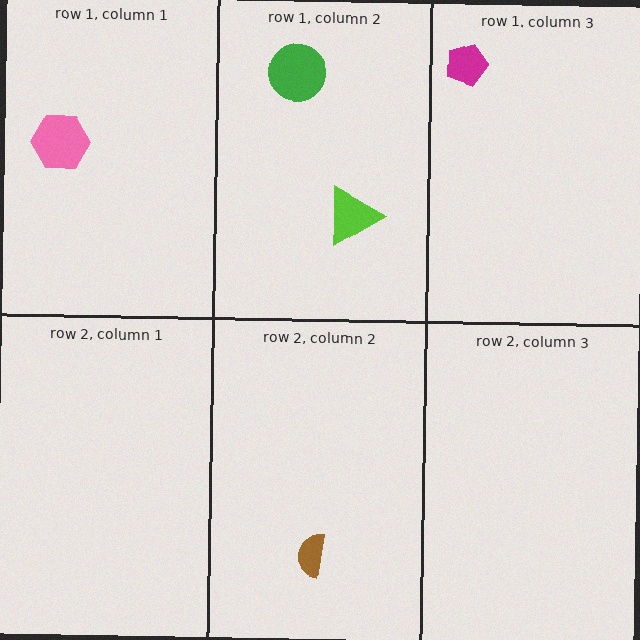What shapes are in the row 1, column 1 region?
The pink hexagon.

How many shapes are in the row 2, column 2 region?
1.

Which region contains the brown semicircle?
The row 2, column 2 region.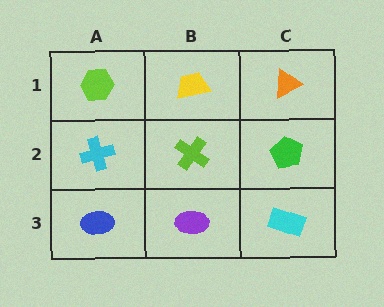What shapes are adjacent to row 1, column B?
A lime cross (row 2, column B), a lime hexagon (row 1, column A), an orange triangle (row 1, column C).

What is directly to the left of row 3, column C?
A purple ellipse.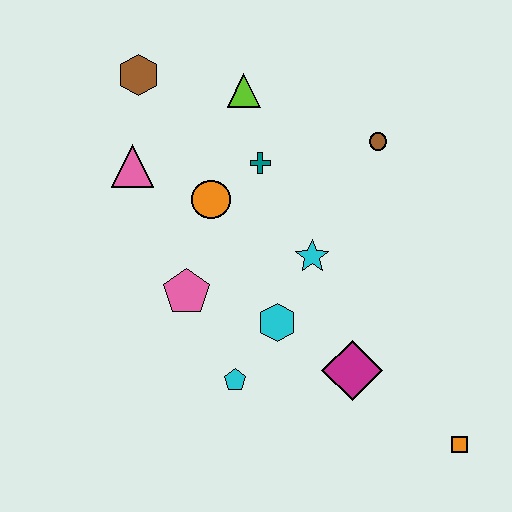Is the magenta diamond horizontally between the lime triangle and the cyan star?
No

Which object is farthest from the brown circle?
The orange square is farthest from the brown circle.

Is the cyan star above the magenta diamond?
Yes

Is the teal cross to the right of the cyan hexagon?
No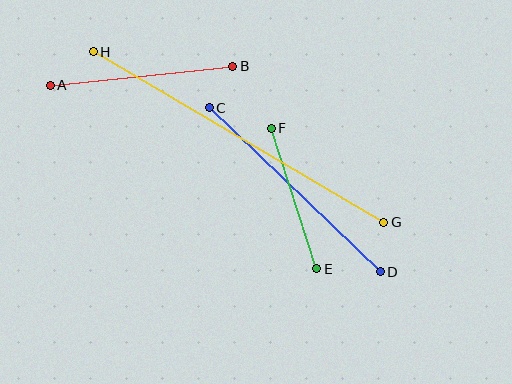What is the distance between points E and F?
The distance is approximately 147 pixels.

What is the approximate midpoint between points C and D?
The midpoint is at approximately (295, 190) pixels.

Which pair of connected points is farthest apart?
Points G and H are farthest apart.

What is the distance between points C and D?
The distance is approximately 237 pixels.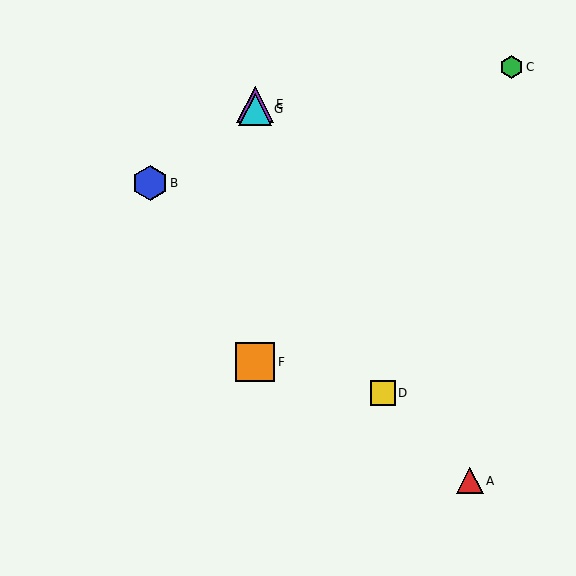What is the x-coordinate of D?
Object D is at x≈383.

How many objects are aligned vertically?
3 objects (E, F, G) are aligned vertically.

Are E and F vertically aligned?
Yes, both are at x≈255.